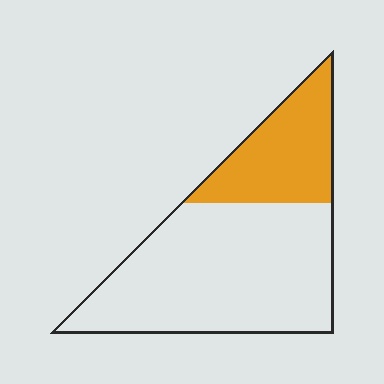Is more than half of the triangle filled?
No.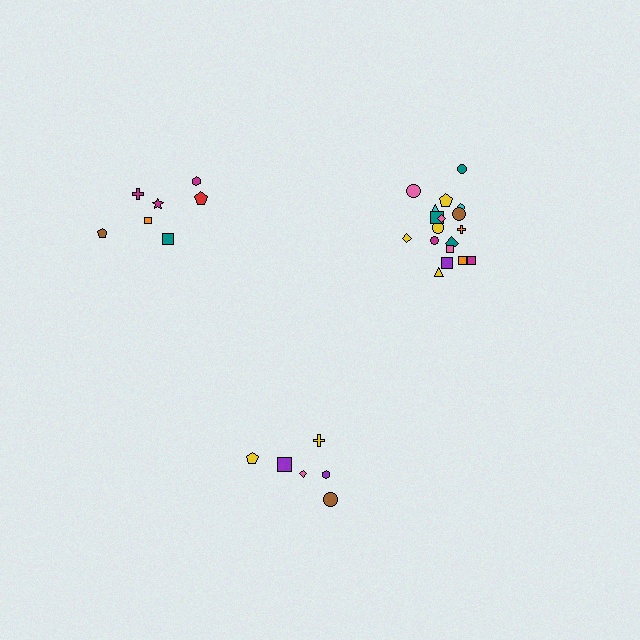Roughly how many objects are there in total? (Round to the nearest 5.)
Roughly 30 objects in total.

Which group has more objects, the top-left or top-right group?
The top-right group.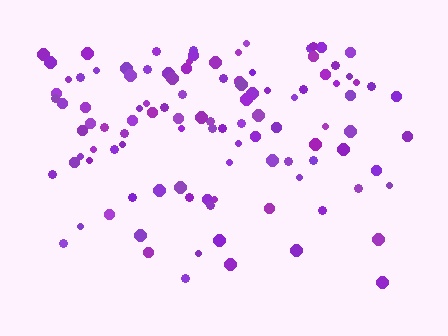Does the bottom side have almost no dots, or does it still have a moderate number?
Still a moderate number, just noticeably fewer than the top.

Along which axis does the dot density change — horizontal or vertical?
Vertical.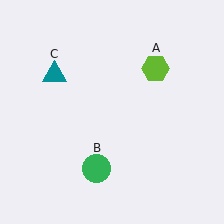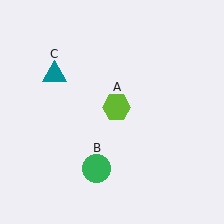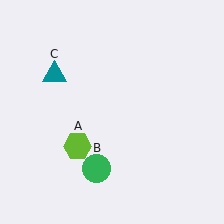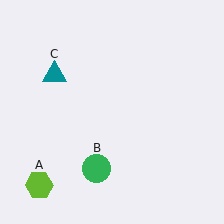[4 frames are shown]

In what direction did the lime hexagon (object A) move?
The lime hexagon (object A) moved down and to the left.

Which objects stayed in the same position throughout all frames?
Green circle (object B) and teal triangle (object C) remained stationary.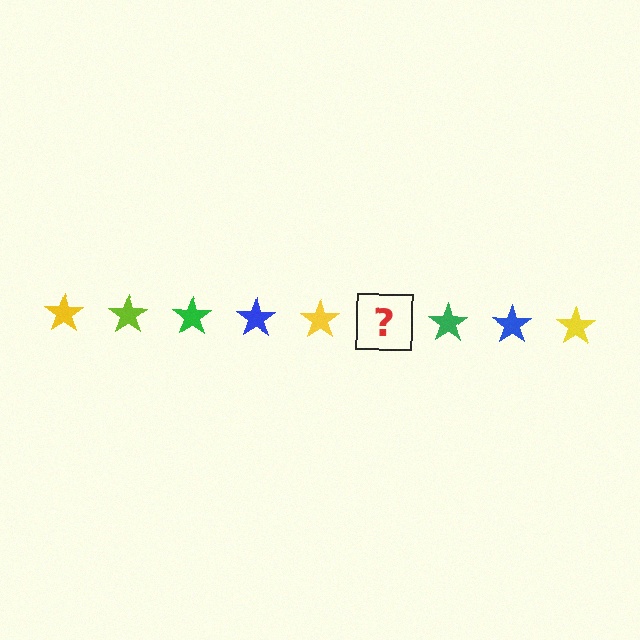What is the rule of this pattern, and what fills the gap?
The rule is that the pattern cycles through yellow, lime, green, blue stars. The gap should be filled with a lime star.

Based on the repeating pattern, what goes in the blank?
The blank should be a lime star.